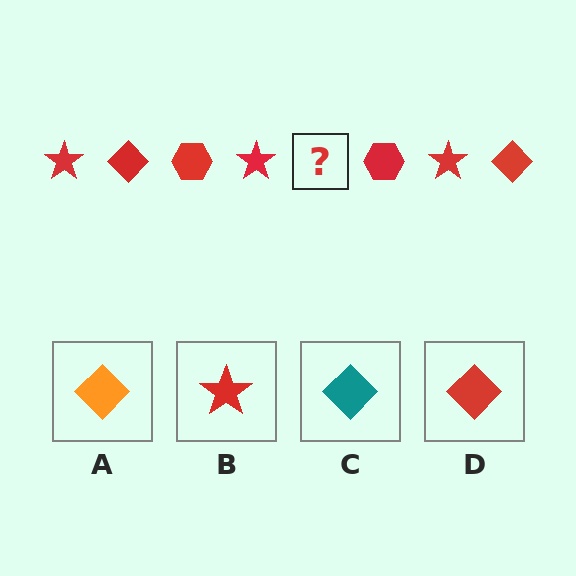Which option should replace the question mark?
Option D.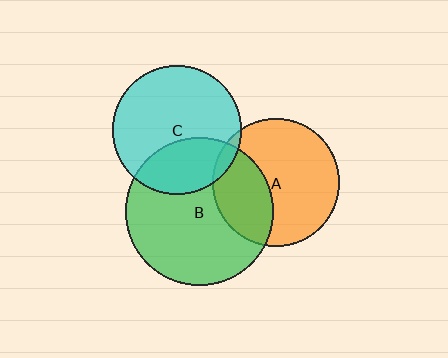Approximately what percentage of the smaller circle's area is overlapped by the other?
Approximately 30%.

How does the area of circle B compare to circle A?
Approximately 1.3 times.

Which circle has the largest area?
Circle B (green).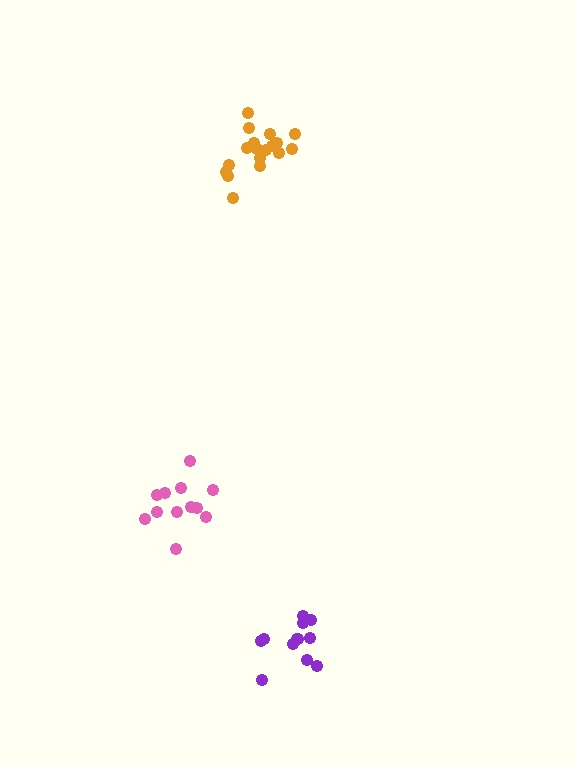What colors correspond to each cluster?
The clusters are colored: orange, pink, purple.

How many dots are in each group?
Group 1: 18 dots, Group 2: 12 dots, Group 3: 12 dots (42 total).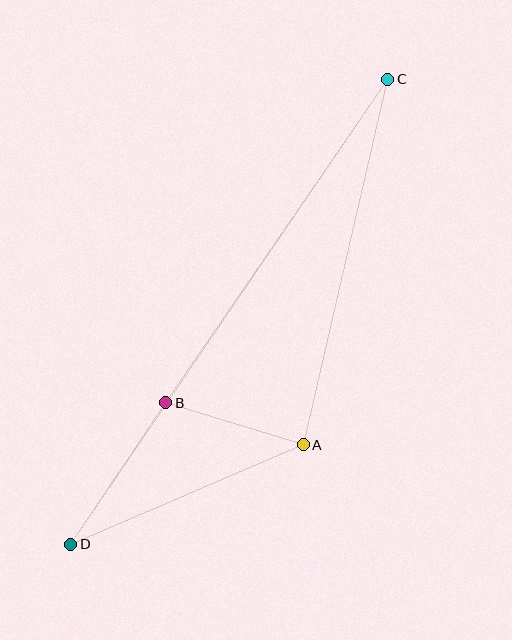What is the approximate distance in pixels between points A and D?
The distance between A and D is approximately 253 pixels.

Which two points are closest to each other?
Points A and B are closest to each other.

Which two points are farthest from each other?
Points C and D are farthest from each other.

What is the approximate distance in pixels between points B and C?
The distance between B and C is approximately 392 pixels.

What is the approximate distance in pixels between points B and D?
The distance between B and D is approximately 171 pixels.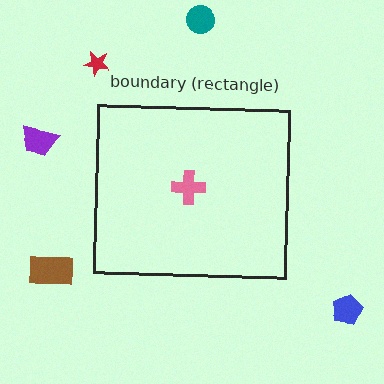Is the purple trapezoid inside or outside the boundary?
Outside.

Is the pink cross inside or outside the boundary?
Inside.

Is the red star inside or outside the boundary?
Outside.